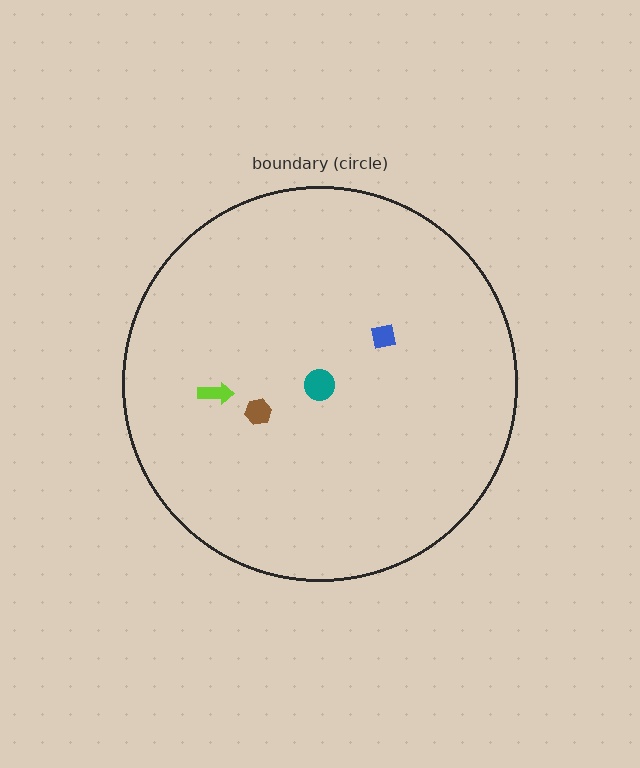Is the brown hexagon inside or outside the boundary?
Inside.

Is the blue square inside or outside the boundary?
Inside.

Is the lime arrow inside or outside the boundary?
Inside.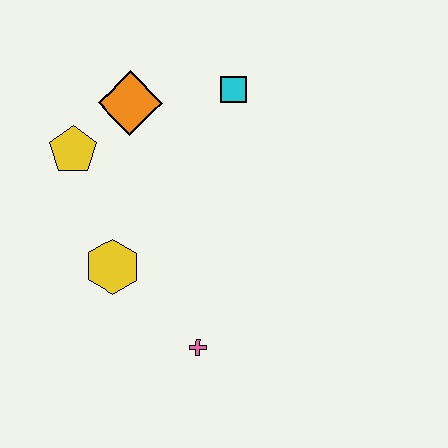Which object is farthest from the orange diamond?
The pink cross is farthest from the orange diamond.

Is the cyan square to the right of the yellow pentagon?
Yes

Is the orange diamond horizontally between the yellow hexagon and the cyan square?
Yes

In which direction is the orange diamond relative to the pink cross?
The orange diamond is above the pink cross.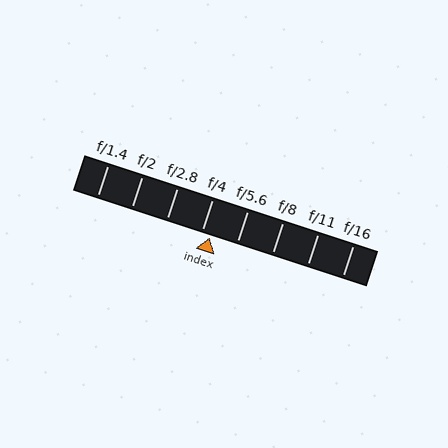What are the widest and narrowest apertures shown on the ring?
The widest aperture shown is f/1.4 and the narrowest is f/16.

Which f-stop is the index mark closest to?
The index mark is closest to f/4.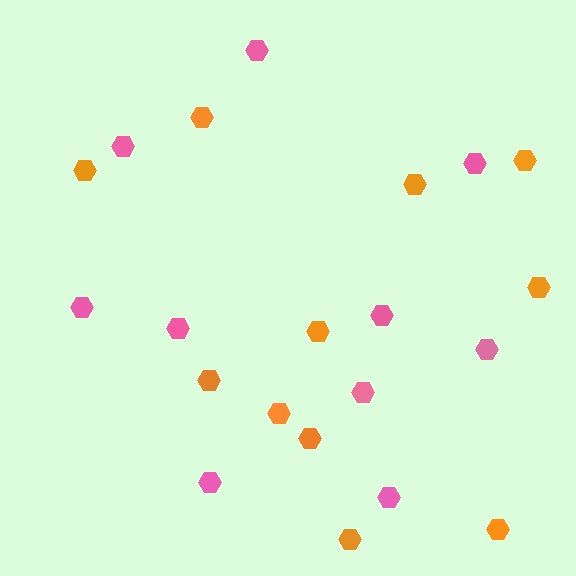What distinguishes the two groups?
There are 2 groups: one group of orange hexagons (11) and one group of pink hexagons (10).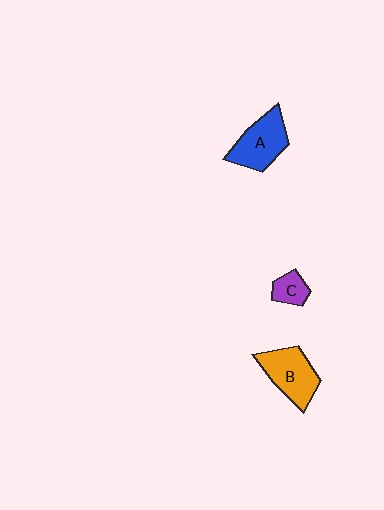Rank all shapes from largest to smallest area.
From largest to smallest: B (orange), A (blue), C (purple).